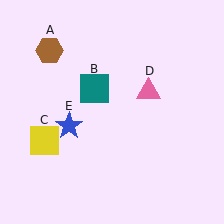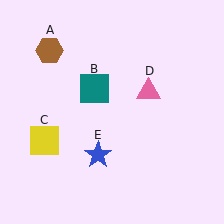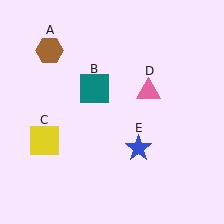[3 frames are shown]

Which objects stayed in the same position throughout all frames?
Brown hexagon (object A) and teal square (object B) and yellow square (object C) and pink triangle (object D) remained stationary.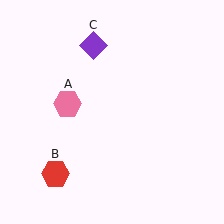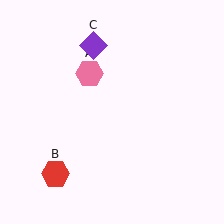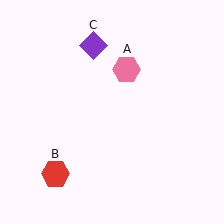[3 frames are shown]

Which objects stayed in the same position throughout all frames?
Red hexagon (object B) and purple diamond (object C) remained stationary.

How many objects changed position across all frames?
1 object changed position: pink hexagon (object A).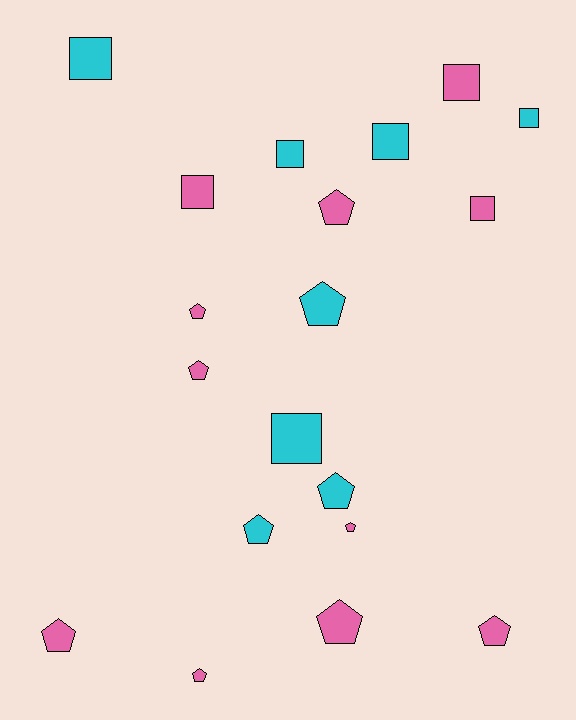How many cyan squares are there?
There are 5 cyan squares.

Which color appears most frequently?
Pink, with 11 objects.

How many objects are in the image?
There are 19 objects.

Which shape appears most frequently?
Pentagon, with 11 objects.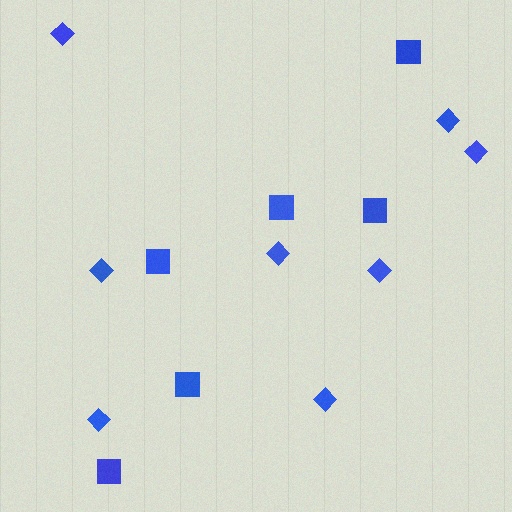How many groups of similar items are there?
There are 2 groups: one group of squares (6) and one group of diamonds (8).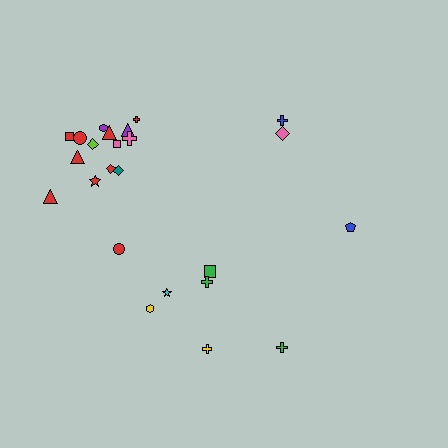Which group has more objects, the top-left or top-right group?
The top-left group.